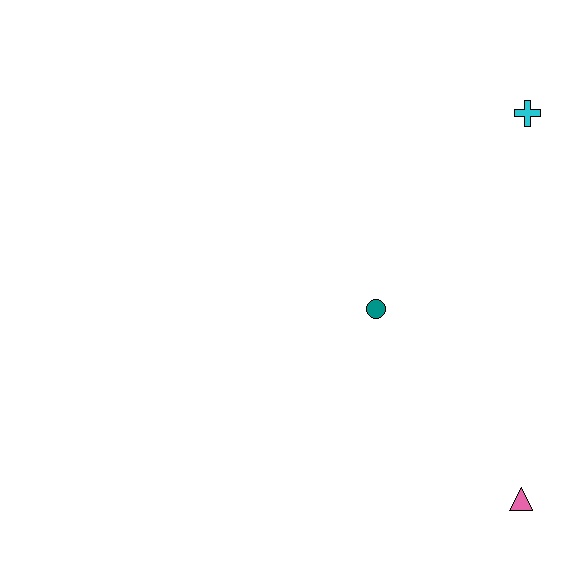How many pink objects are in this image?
There is 1 pink object.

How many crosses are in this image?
There is 1 cross.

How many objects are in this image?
There are 3 objects.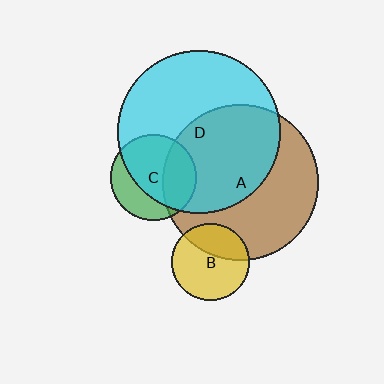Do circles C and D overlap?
Yes.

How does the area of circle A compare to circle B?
Approximately 4.0 times.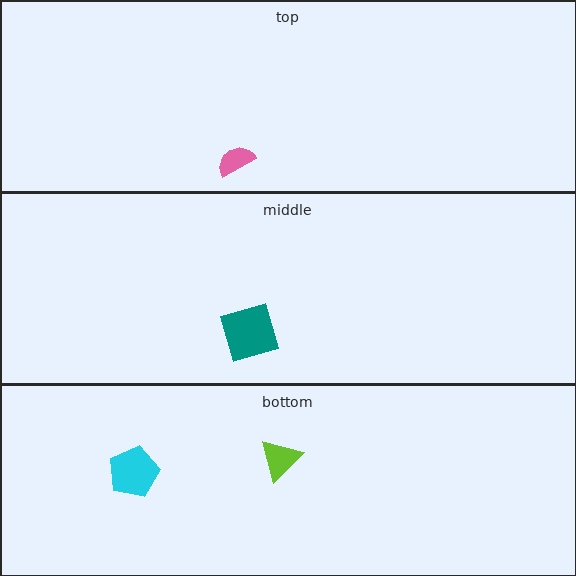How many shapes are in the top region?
1.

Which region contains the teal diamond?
The middle region.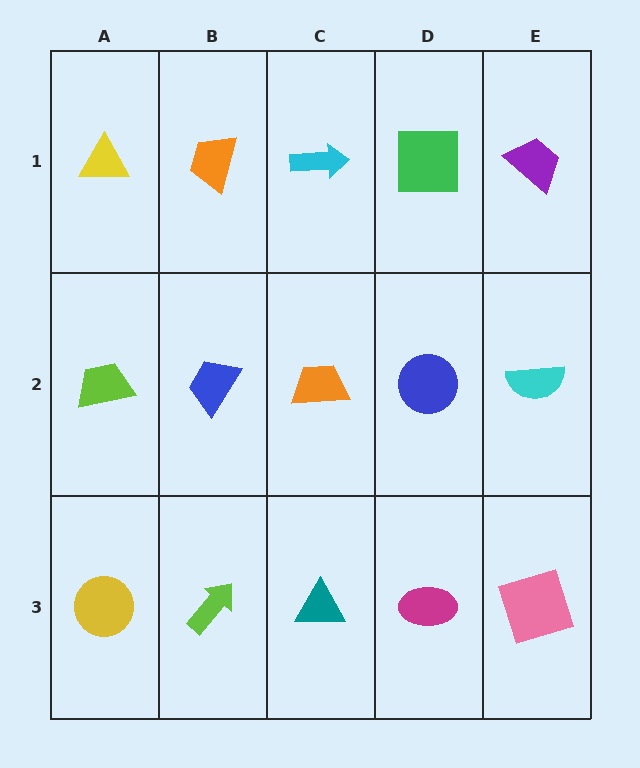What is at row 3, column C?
A teal triangle.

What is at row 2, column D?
A blue circle.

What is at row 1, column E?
A purple trapezoid.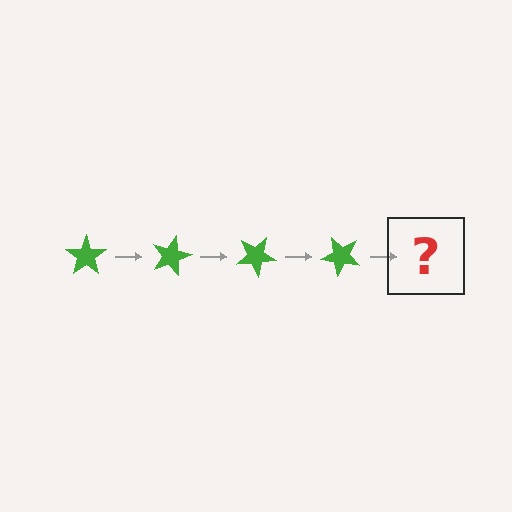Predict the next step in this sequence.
The next step is a green star rotated 60 degrees.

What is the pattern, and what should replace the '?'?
The pattern is that the star rotates 15 degrees each step. The '?' should be a green star rotated 60 degrees.